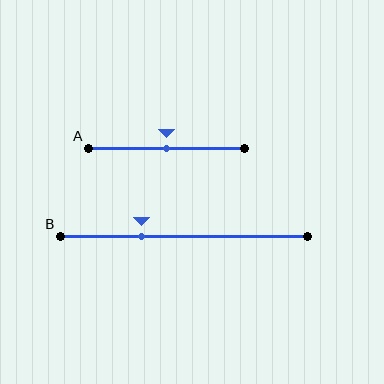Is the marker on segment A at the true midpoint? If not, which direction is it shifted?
Yes, the marker on segment A is at the true midpoint.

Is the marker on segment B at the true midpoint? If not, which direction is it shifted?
No, the marker on segment B is shifted to the left by about 17% of the segment length.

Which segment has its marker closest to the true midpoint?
Segment A has its marker closest to the true midpoint.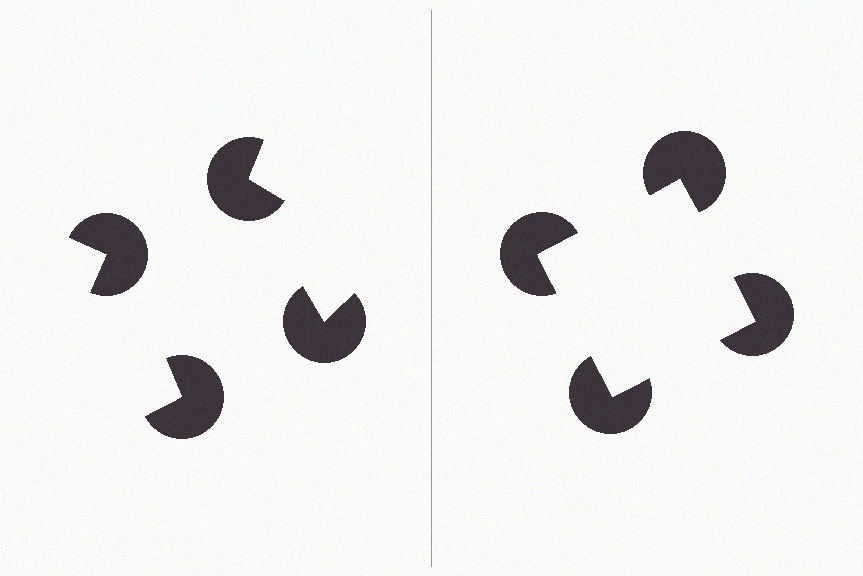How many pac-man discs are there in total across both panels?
8 — 4 on each side.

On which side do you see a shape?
An illusory square appears on the right side. On the left side the wedge cuts are rotated, so no coherent shape forms.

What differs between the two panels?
The pac-man discs are positioned identically on both sides; only the wedge orientations differ. On the right they align to a square; on the left they are misaligned.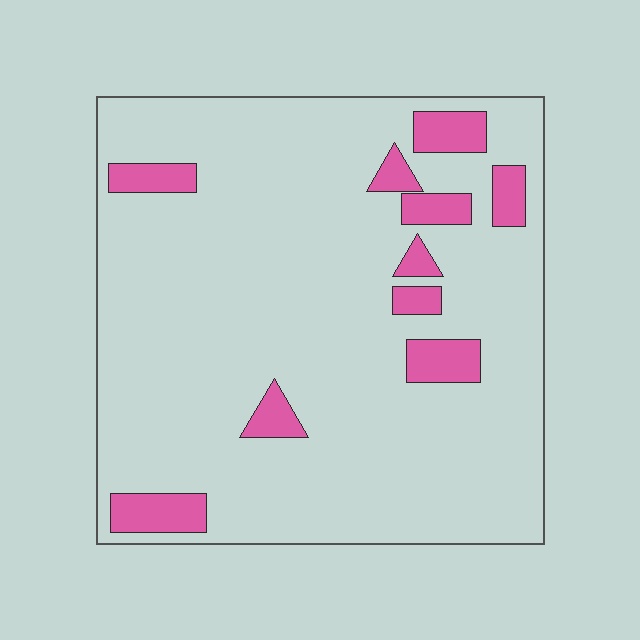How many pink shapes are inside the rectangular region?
10.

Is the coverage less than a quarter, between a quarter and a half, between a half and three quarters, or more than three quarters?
Less than a quarter.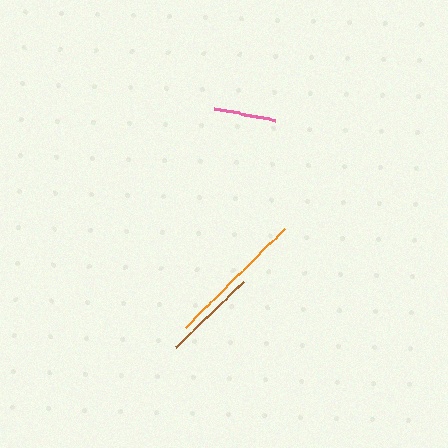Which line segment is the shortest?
The pink line is the shortest at approximately 63 pixels.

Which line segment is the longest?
The orange line is the longest at approximately 141 pixels.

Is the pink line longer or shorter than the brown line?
The brown line is longer than the pink line.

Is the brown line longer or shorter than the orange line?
The orange line is longer than the brown line.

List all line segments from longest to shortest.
From longest to shortest: orange, brown, pink.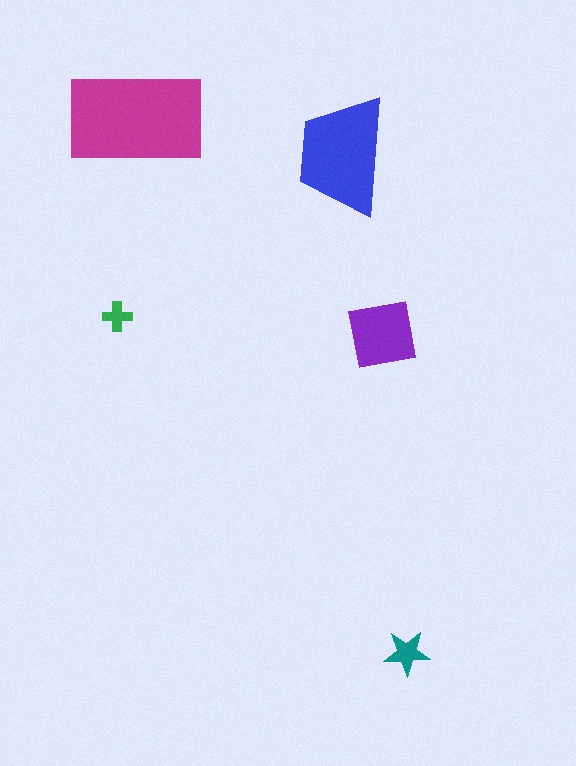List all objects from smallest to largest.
The green cross, the teal star, the purple square, the blue trapezoid, the magenta rectangle.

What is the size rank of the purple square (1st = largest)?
3rd.